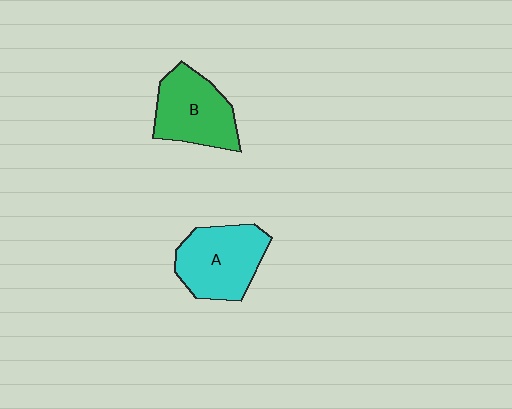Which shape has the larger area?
Shape A (cyan).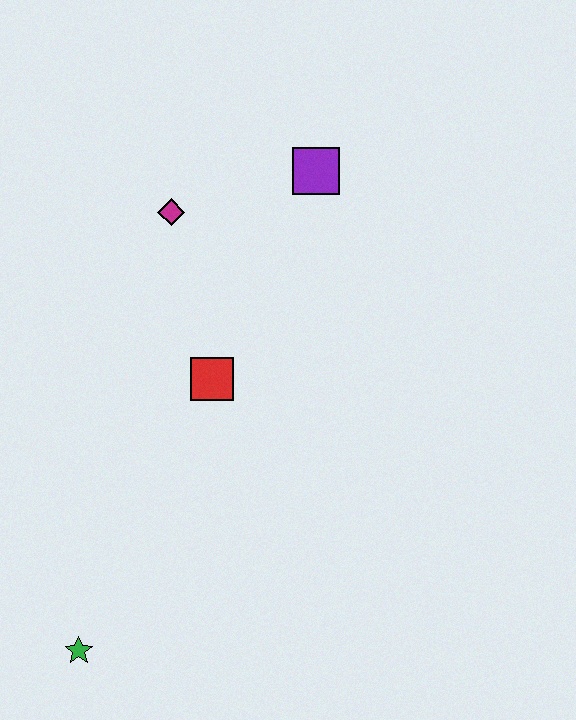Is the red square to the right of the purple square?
No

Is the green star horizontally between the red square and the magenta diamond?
No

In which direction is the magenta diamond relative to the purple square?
The magenta diamond is to the left of the purple square.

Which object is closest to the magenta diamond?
The purple square is closest to the magenta diamond.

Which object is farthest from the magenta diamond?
The green star is farthest from the magenta diamond.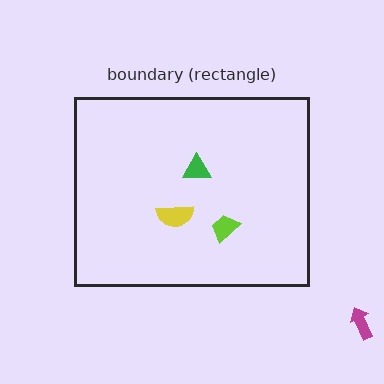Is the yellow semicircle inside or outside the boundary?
Inside.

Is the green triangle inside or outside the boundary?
Inside.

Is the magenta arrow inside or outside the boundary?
Outside.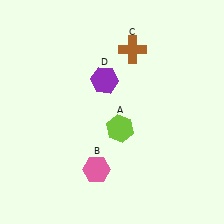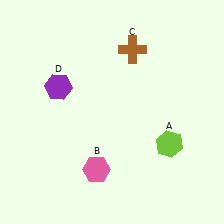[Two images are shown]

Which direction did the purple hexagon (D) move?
The purple hexagon (D) moved left.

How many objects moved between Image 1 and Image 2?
2 objects moved between the two images.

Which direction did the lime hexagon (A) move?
The lime hexagon (A) moved right.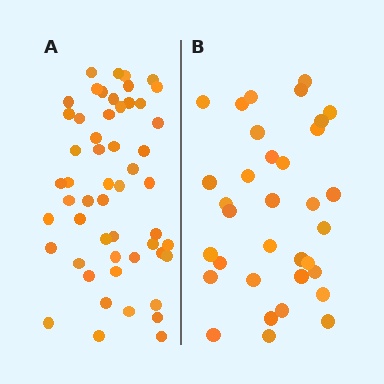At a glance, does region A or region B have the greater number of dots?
Region A (the left region) has more dots.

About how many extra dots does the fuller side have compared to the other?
Region A has approximately 20 more dots than region B.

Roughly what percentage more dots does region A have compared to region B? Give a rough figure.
About 55% more.